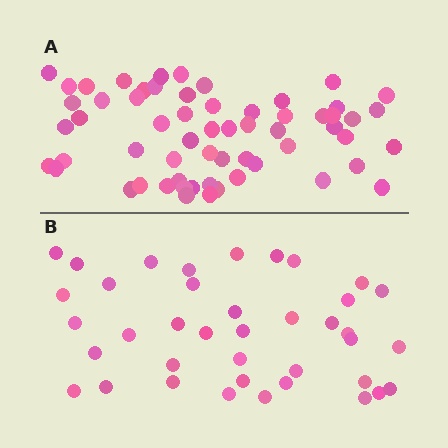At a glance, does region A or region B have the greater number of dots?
Region A (the top region) has more dots.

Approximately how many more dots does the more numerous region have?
Region A has approximately 20 more dots than region B.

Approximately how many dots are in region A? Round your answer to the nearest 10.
About 60 dots.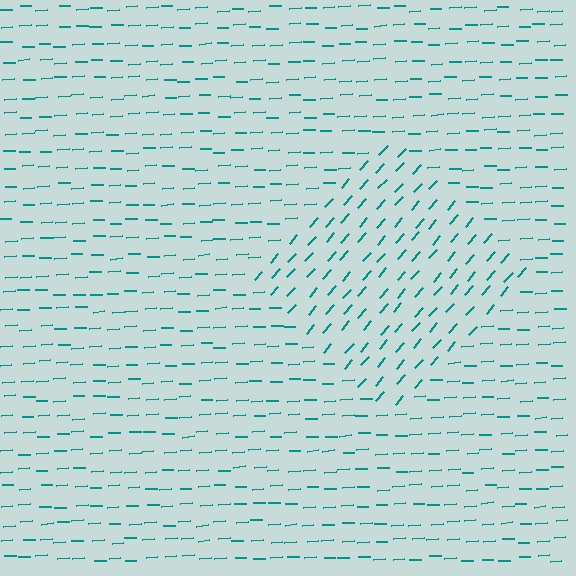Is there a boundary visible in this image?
Yes, there is a texture boundary formed by a change in line orientation.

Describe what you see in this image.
The image is filled with small teal line segments. A diamond region in the image has lines oriented differently from the surrounding lines, creating a visible texture boundary.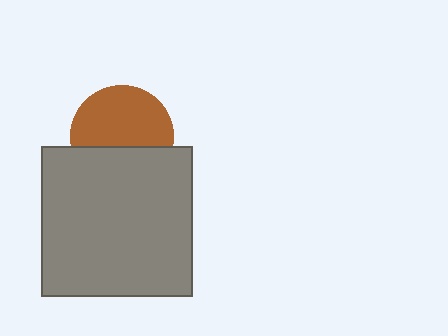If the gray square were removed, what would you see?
You would see the complete brown circle.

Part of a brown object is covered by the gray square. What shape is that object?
It is a circle.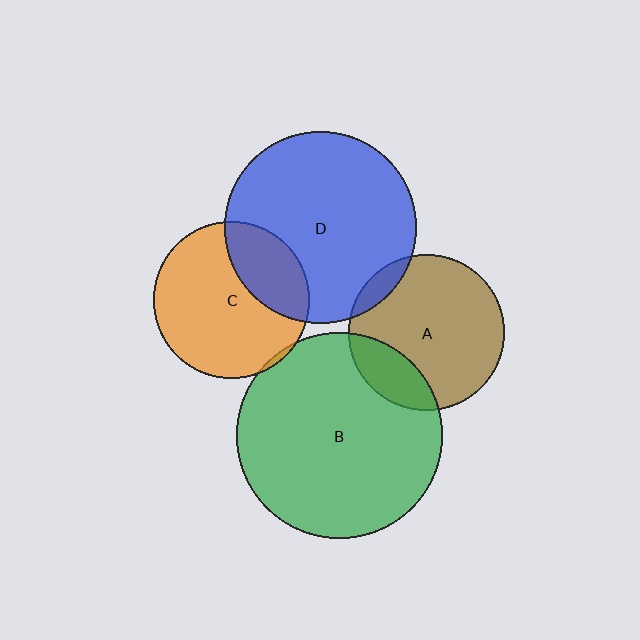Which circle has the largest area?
Circle B (green).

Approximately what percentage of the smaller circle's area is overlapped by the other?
Approximately 5%.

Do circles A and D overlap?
Yes.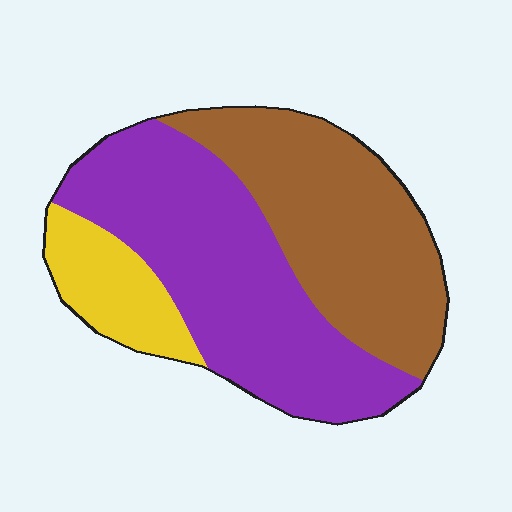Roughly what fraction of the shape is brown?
Brown takes up about two fifths (2/5) of the shape.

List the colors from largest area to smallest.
From largest to smallest: purple, brown, yellow.